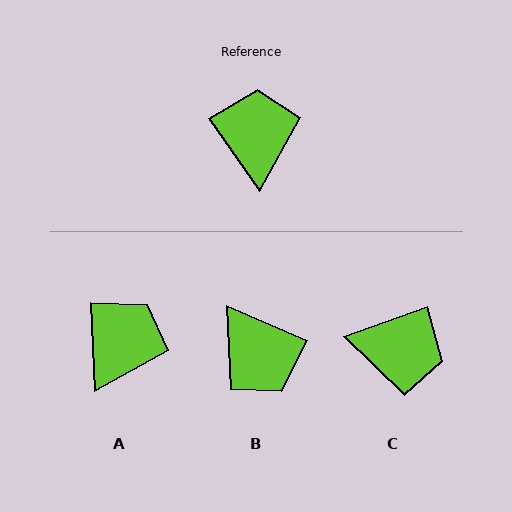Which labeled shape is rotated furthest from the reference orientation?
B, about 149 degrees away.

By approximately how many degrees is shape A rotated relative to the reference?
Approximately 33 degrees clockwise.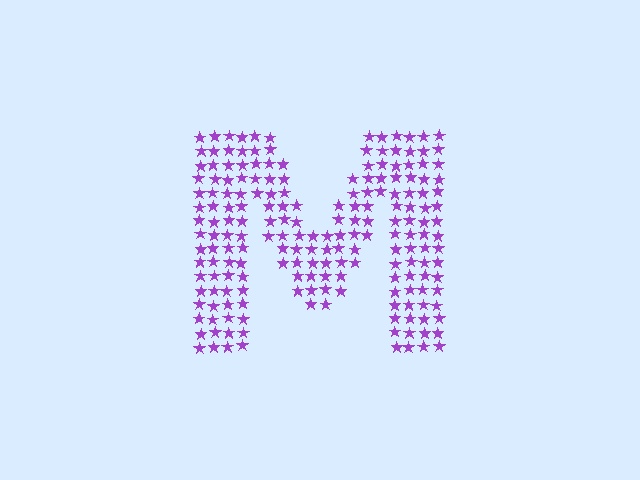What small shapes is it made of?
It is made of small stars.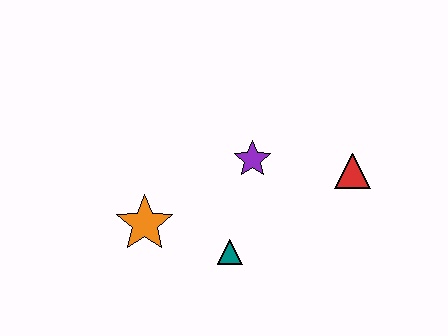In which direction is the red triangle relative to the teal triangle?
The red triangle is to the right of the teal triangle.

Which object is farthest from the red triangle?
The orange star is farthest from the red triangle.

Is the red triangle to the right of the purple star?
Yes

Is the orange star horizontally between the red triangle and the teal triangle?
No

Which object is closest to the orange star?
The teal triangle is closest to the orange star.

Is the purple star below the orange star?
No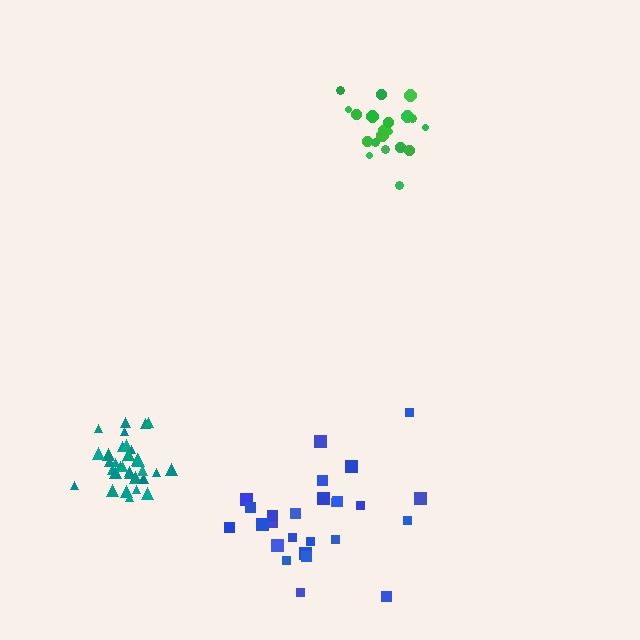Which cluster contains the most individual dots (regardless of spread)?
Teal (34).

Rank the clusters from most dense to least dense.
teal, green, blue.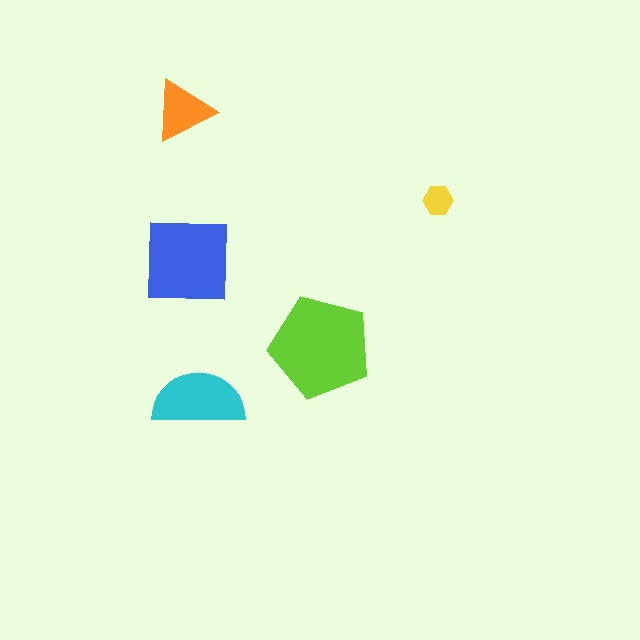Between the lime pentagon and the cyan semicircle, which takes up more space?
The lime pentagon.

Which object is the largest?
The lime pentagon.